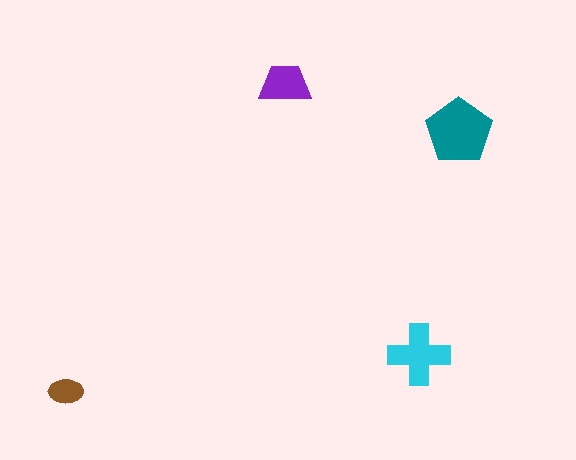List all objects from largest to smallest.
The teal pentagon, the cyan cross, the purple trapezoid, the brown ellipse.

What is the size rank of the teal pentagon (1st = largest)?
1st.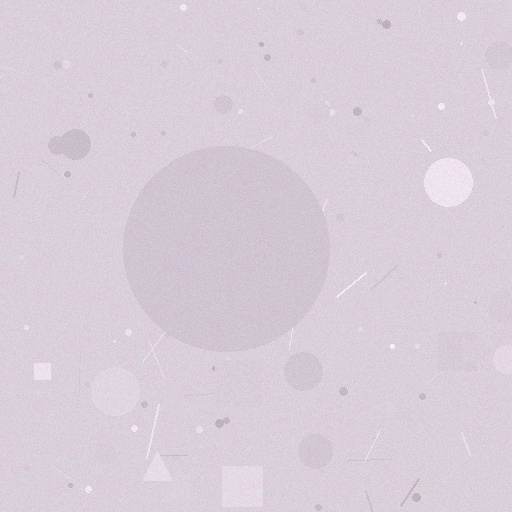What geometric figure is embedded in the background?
A circle is embedded in the background.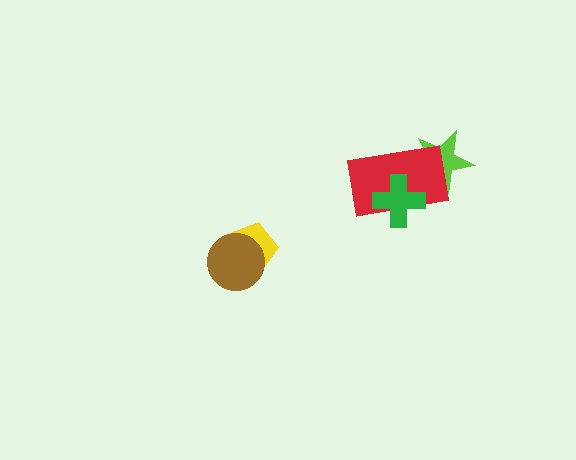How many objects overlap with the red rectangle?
2 objects overlap with the red rectangle.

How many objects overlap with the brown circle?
1 object overlaps with the brown circle.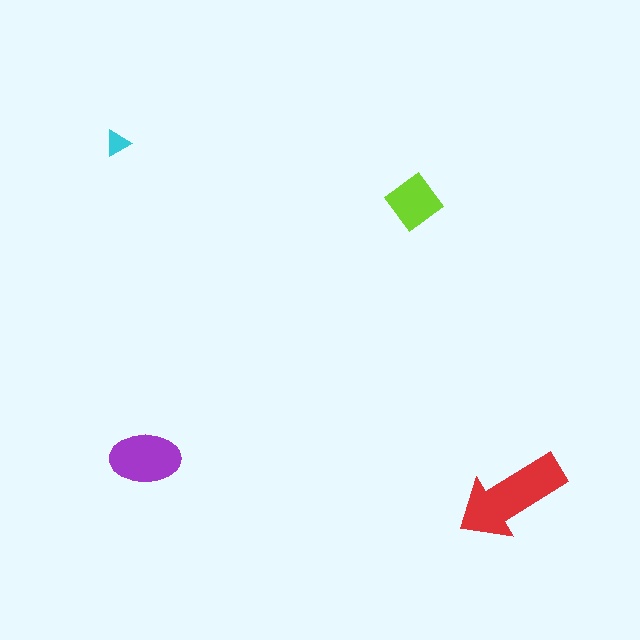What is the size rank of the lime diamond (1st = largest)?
3rd.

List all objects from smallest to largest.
The cyan triangle, the lime diamond, the purple ellipse, the red arrow.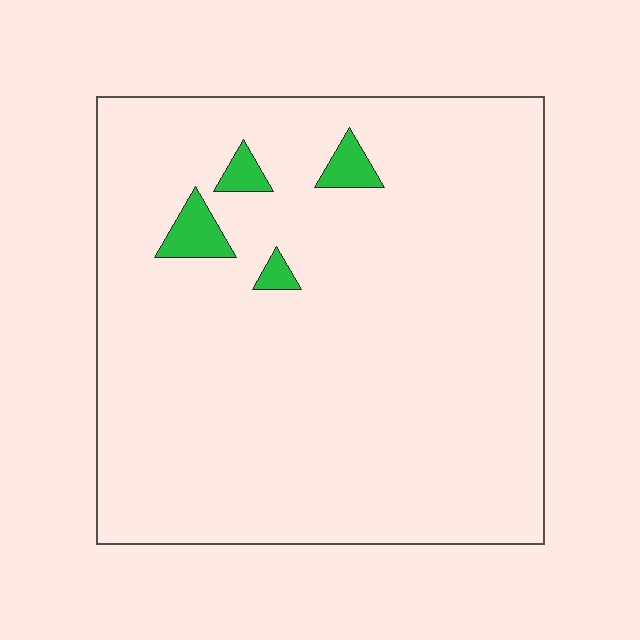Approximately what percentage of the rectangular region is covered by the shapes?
Approximately 5%.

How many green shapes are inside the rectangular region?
4.